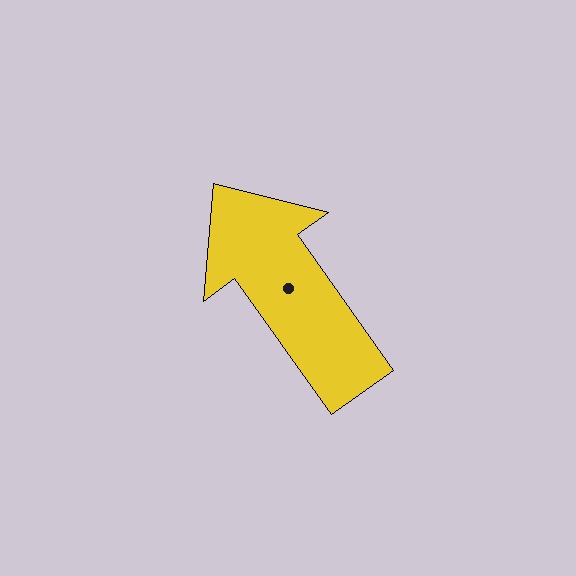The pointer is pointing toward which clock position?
Roughly 11 o'clock.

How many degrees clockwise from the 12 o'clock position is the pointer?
Approximately 325 degrees.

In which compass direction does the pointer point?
Northwest.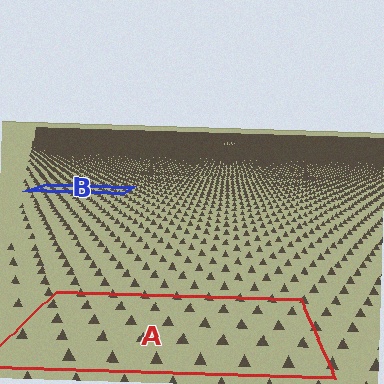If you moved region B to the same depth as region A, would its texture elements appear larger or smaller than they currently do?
They would appear larger. At a closer depth, the same texture elements are projected at a bigger on-screen size.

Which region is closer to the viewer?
Region A is closer. The texture elements there are larger and more spread out.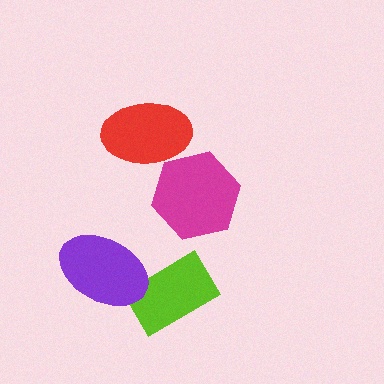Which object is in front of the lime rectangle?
The purple ellipse is in front of the lime rectangle.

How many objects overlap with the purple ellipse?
1 object overlaps with the purple ellipse.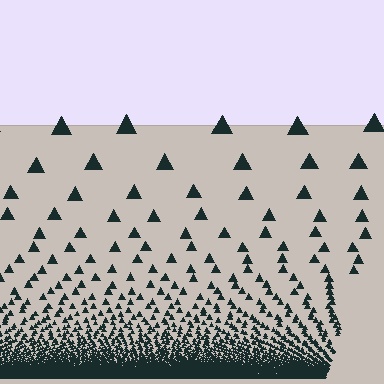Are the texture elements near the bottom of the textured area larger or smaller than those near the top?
Smaller. The gradient is inverted — elements near the bottom are smaller and denser.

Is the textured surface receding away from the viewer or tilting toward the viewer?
The surface appears to tilt toward the viewer. Texture elements get larger and sparser toward the top.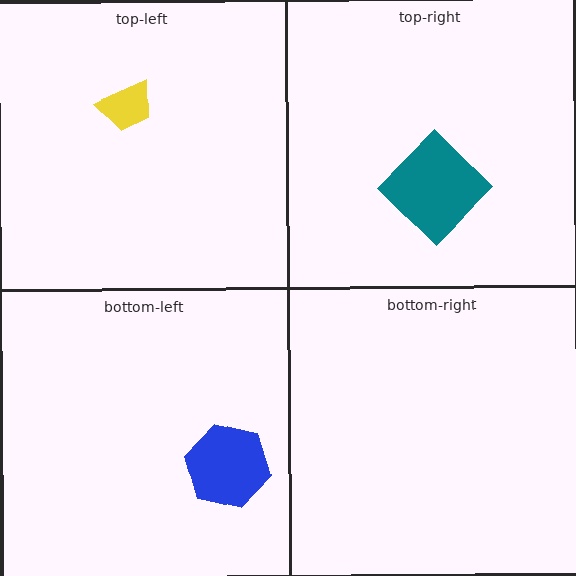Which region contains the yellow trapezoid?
The top-left region.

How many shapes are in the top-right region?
1.